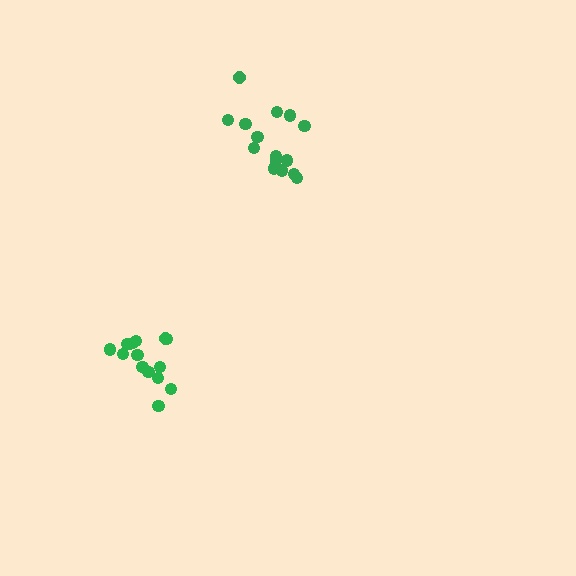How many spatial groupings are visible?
There are 2 spatial groupings.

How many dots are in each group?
Group 1: 15 dots, Group 2: 15 dots (30 total).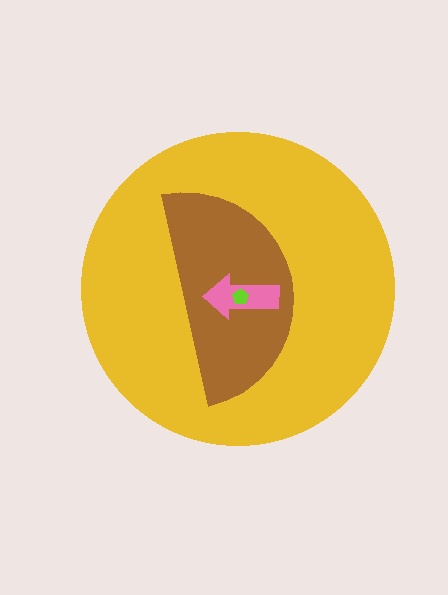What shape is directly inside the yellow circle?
The brown semicircle.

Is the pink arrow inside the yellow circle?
Yes.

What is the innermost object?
The lime pentagon.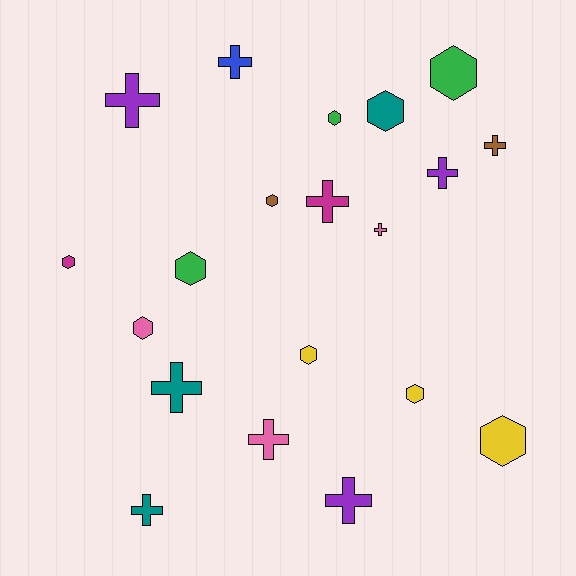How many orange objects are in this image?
There are no orange objects.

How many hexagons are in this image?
There are 10 hexagons.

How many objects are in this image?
There are 20 objects.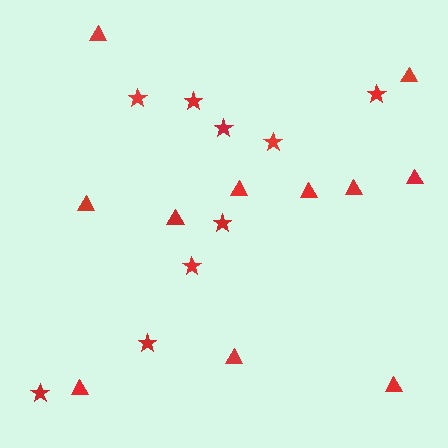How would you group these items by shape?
There are 2 groups: one group of stars (9) and one group of triangles (11).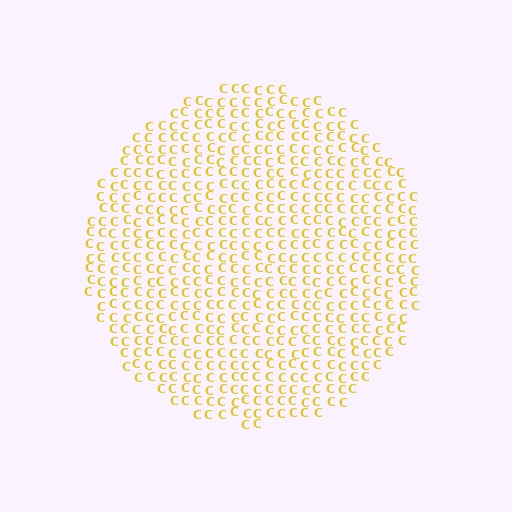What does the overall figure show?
The overall figure shows a circle.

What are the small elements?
The small elements are letter C's.